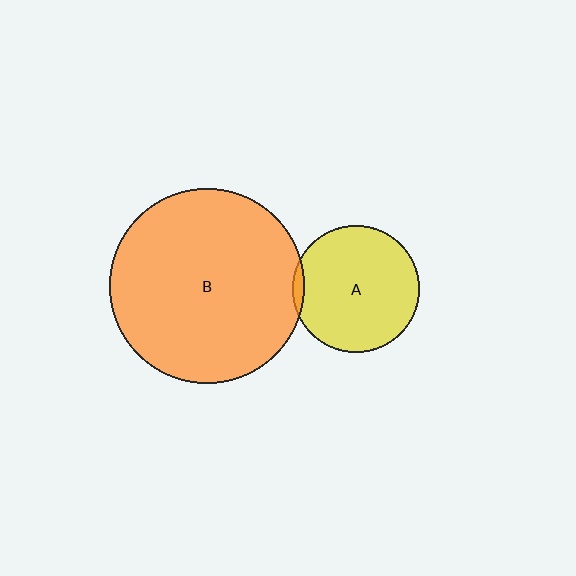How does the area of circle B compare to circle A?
Approximately 2.4 times.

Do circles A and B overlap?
Yes.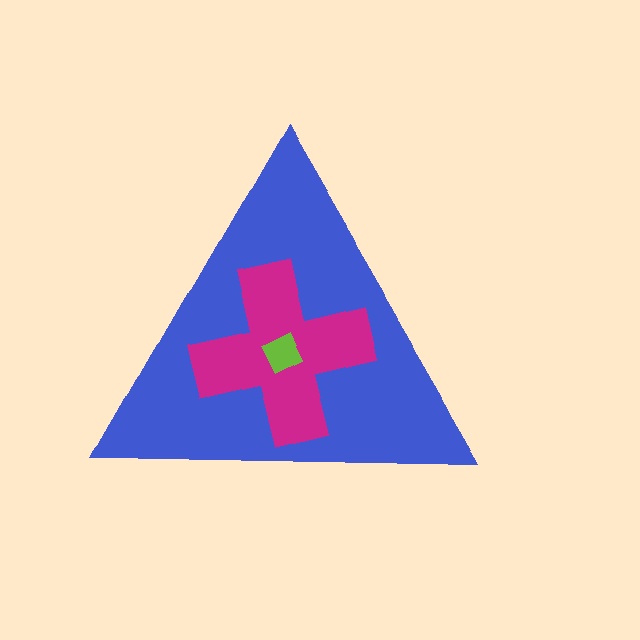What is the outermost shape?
The blue triangle.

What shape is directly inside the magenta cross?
The lime diamond.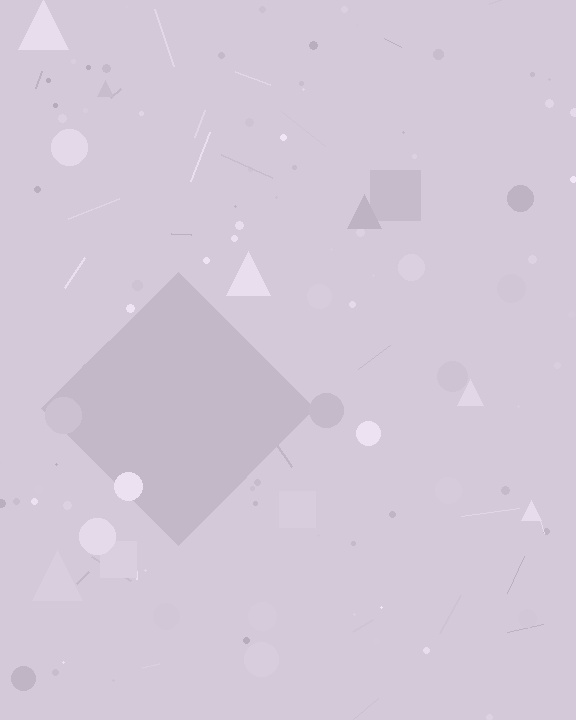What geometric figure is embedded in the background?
A diamond is embedded in the background.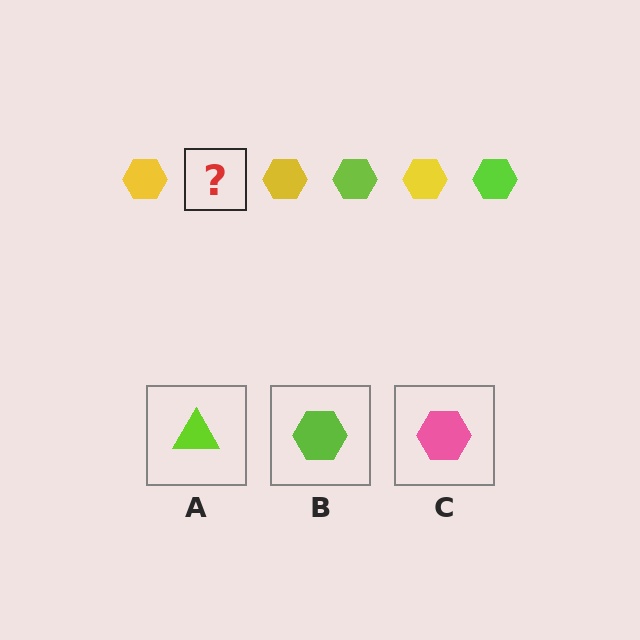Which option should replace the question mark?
Option B.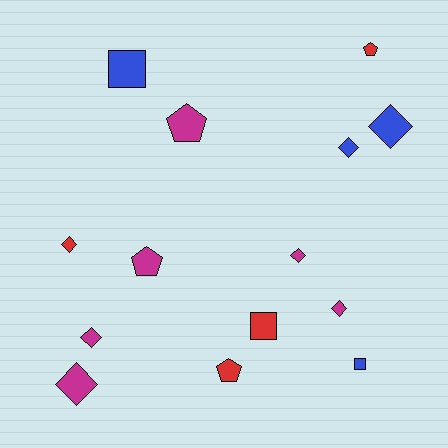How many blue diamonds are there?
There are 2 blue diamonds.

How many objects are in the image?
There are 14 objects.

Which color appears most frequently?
Magenta, with 6 objects.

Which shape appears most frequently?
Diamond, with 7 objects.